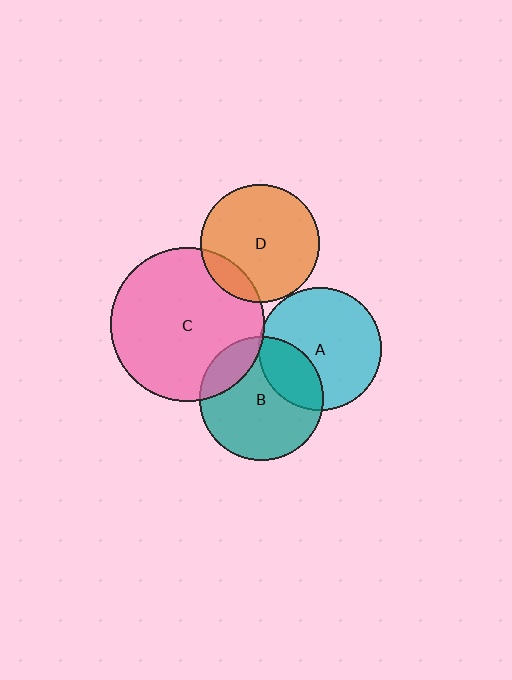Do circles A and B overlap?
Yes.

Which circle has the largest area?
Circle C (pink).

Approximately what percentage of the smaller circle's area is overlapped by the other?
Approximately 25%.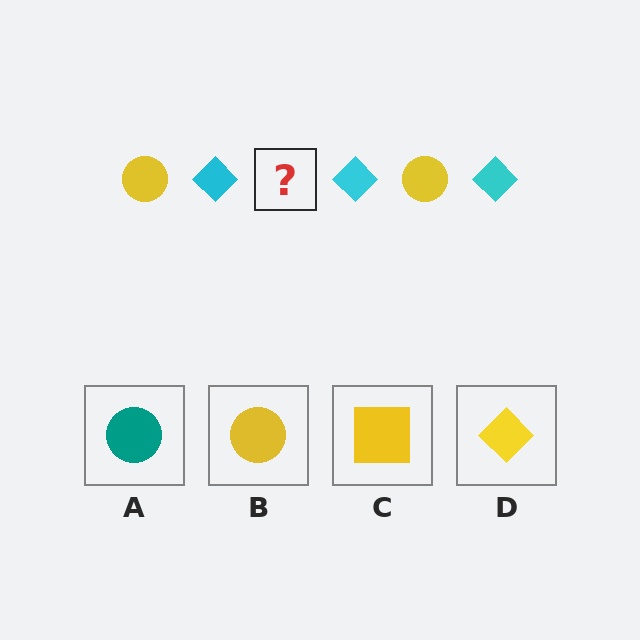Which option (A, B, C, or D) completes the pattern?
B.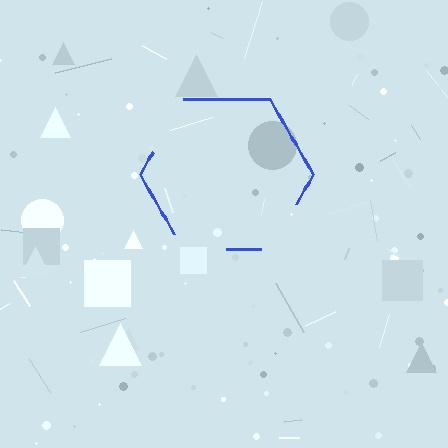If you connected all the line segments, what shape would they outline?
They would outline a hexagon.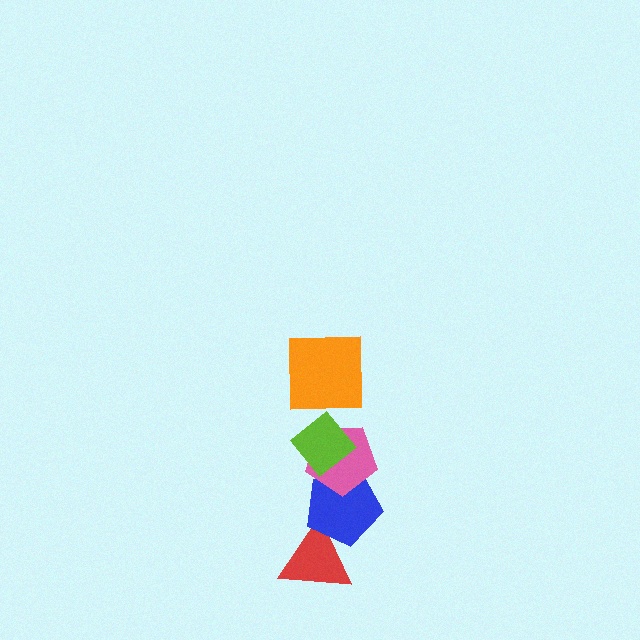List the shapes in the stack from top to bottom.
From top to bottom: the orange square, the lime diamond, the pink pentagon, the blue pentagon, the red triangle.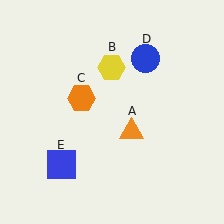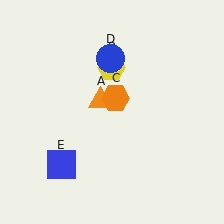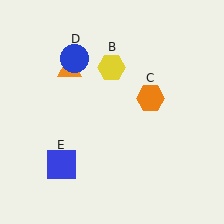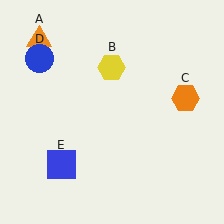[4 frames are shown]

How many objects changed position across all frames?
3 objects changed position: orange triangle (object A), orange hexagon (object C), blue circle (object D).